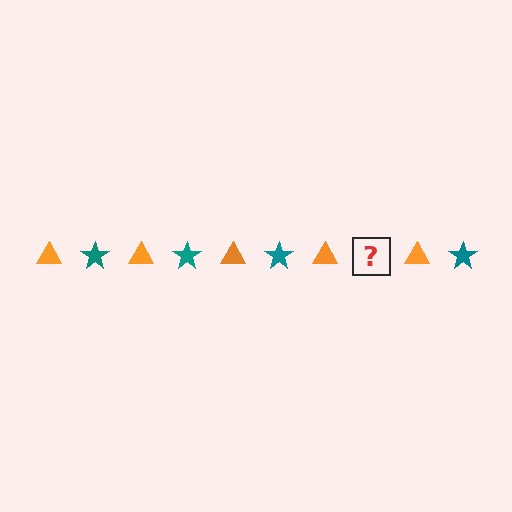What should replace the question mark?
The question mark should be replaced with a teal star.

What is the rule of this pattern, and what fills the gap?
The rule is that the pattern alternates between orange triangle and teal star. The gap should be filled with a teal star.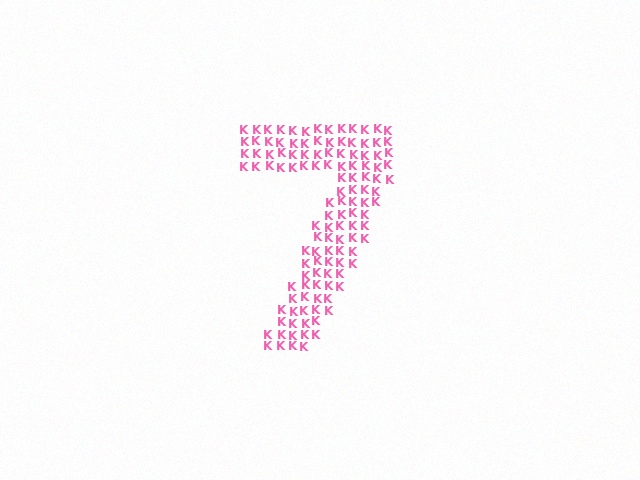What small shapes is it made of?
It is made of small letter K's.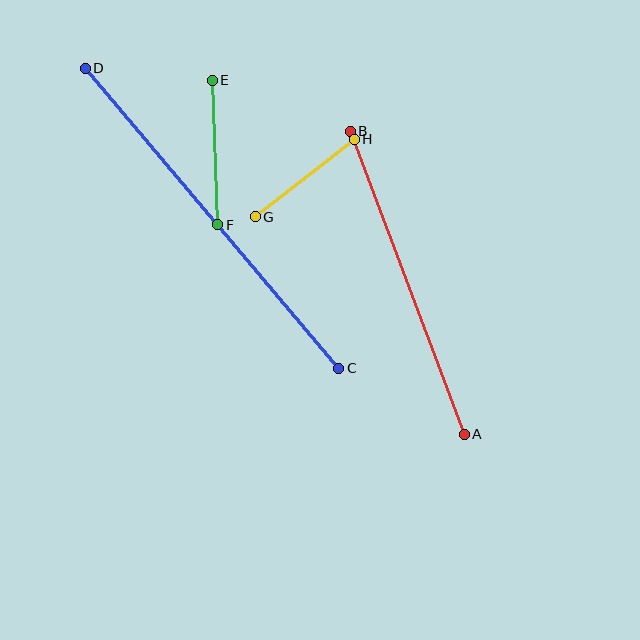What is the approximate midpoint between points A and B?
The midpoint is at approximately (407, 283) pixels.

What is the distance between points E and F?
The distance is approximately 145 pixels.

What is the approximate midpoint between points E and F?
The midpoint is at approximately (215, 152) pixels.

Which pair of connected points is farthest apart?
Points C and D are farthest apart.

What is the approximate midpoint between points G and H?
The midpoint is at approximately (305, 178) pixels.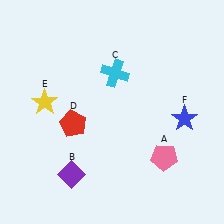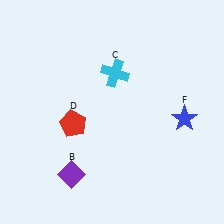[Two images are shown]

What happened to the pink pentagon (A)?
The pink pentagon (A) was removed in Image 2. It was in the bottom-right area of Image 1.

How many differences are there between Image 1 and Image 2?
There are 2 differences between the two images.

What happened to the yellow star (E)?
The yellow star (E) was removed in Image 2. It was in the top-left area of Image 1.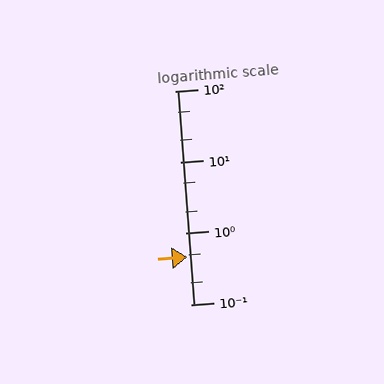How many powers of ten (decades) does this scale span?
The scale spans 3 decades, from 0.1 to 100.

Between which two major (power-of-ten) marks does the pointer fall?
The pointer is between 0.1 and 1.